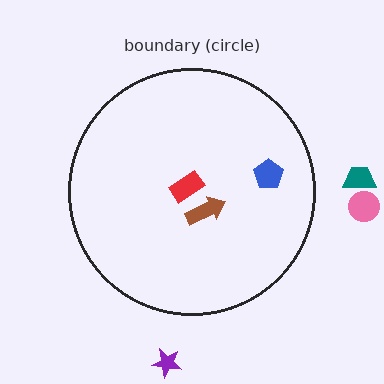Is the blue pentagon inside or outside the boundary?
Inside.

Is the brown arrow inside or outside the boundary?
Inside.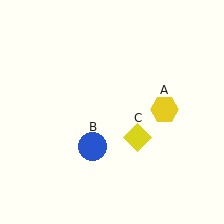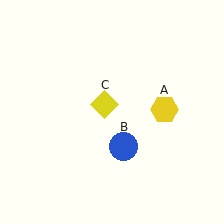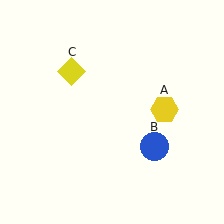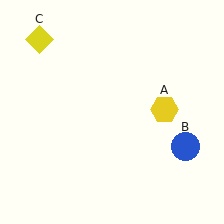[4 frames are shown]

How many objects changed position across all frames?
2 objects changed position: blue circle (object B), yellow diamond (object C).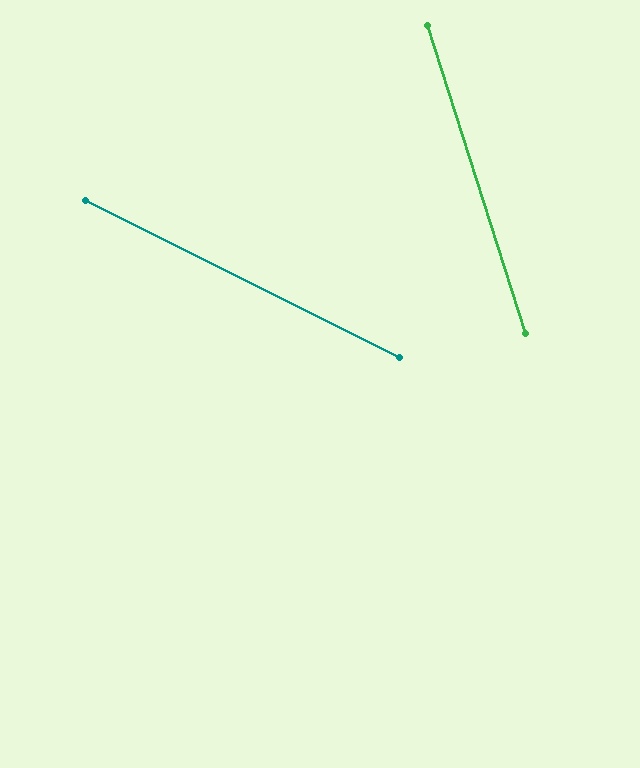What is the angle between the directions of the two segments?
Approximately 46 degrees.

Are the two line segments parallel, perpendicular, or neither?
Neither parallel nor perpendicular — they differ by about 46°.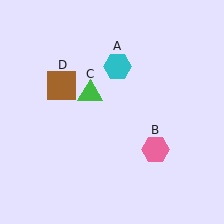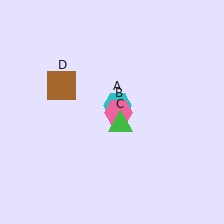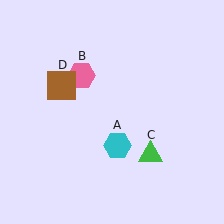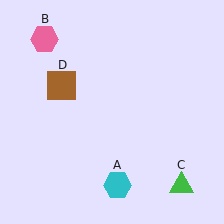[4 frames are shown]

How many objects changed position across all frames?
3 objects changed position: cyan hexagon (object A), pink hexagon (object B), green triangle (object C).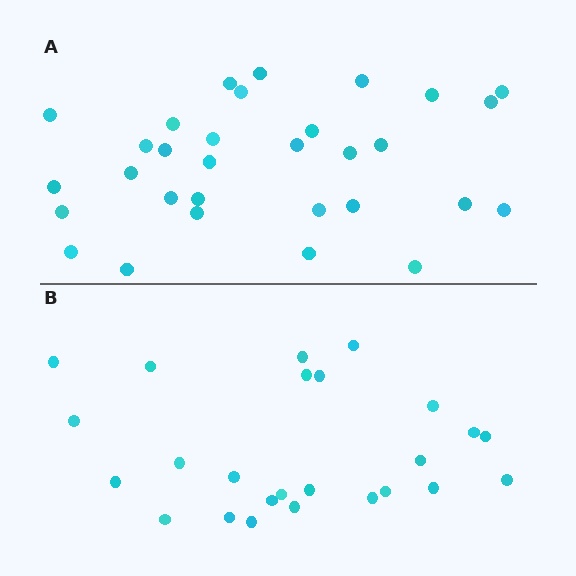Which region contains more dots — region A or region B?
Region A (the top region) has more dots.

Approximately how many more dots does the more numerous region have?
Region A has about 6 more dots than region B.